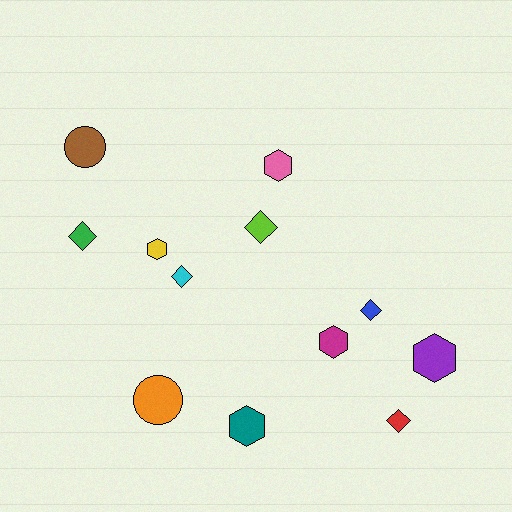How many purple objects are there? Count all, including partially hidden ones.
There is 1 purple object.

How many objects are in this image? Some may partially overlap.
There are 12 objects.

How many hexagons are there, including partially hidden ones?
There are 5 hexagons.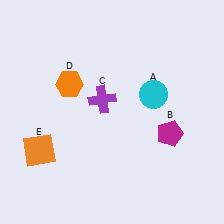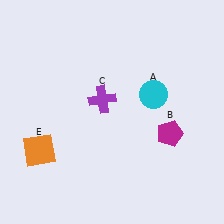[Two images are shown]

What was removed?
The orange hexagon (D) was removed in Image 2.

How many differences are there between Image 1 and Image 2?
There is 1 difference between the two images.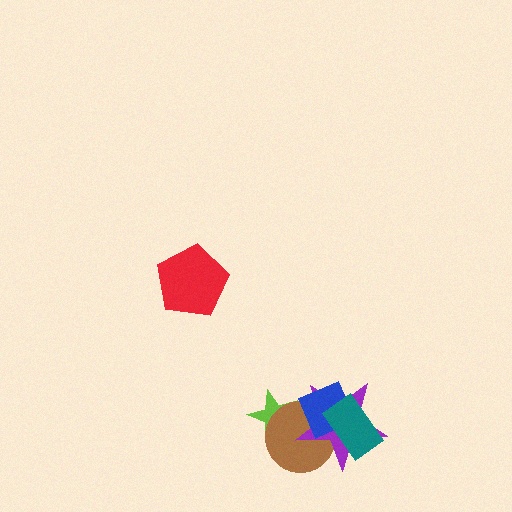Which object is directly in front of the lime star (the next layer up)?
The brown circle is directly in front of the lime star.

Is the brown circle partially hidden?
Yes, it is partially covered by another shape.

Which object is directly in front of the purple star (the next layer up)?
The blue diamond is directly in front of the purple star.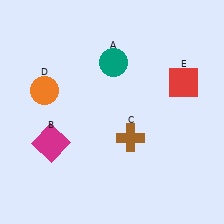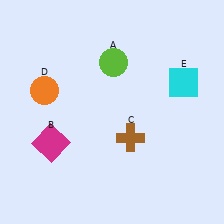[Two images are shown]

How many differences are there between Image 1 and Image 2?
There are 2 differences between the two images.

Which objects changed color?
A changed from teal to lime. E changed from red to cyan.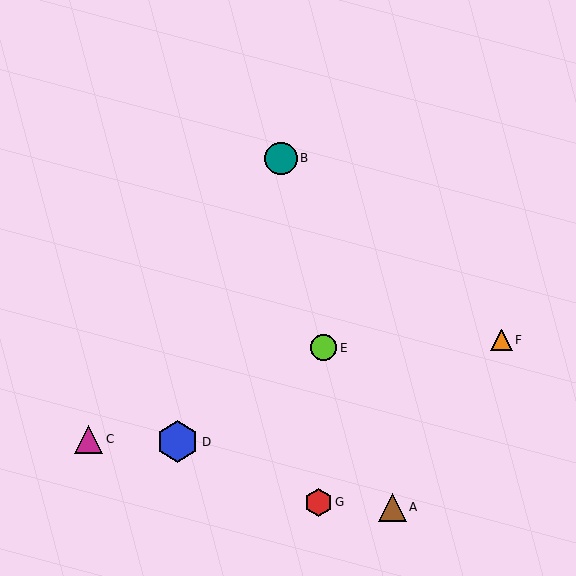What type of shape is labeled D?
Shape D is a blue hexagon.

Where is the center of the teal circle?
The center of the teal circle is at (281, 158).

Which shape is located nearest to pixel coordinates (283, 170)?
The teal circle (labeled B) at (281, 158) is nearest to that location.